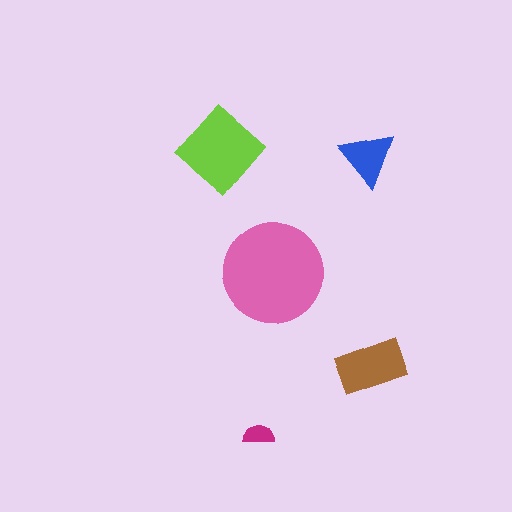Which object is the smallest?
The magenta semicircle.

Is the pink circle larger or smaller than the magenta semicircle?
Larger.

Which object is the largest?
The pink circle.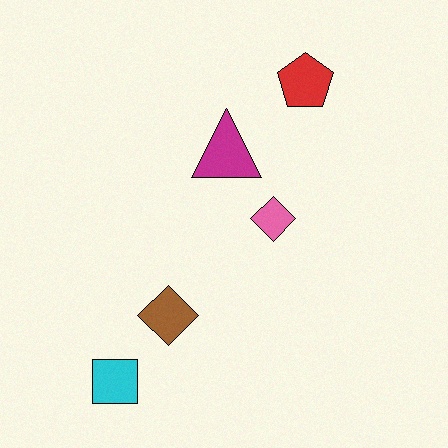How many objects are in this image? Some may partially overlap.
There are 5 objects.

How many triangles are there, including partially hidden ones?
There is 1 triangle.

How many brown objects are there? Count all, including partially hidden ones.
There is 1 brown object.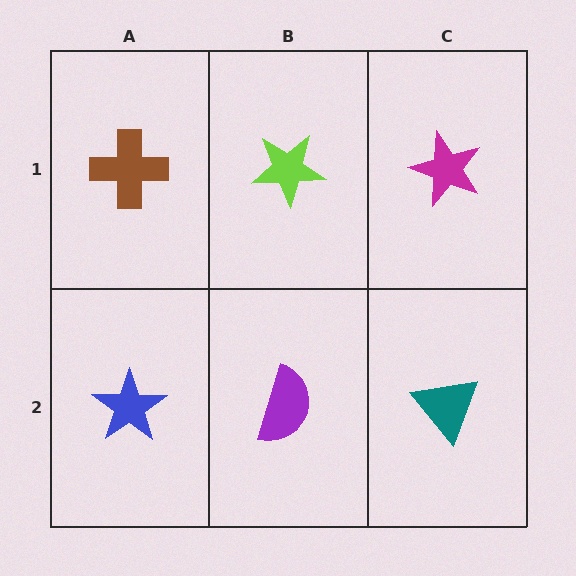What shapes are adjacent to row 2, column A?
A brown cross (row 1, column A), a purple semicircle (row 2, column B).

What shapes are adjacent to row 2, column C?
A magenta star (row 1, column C), a purple semicircle (row 2, column B).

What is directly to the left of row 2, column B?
A blue star.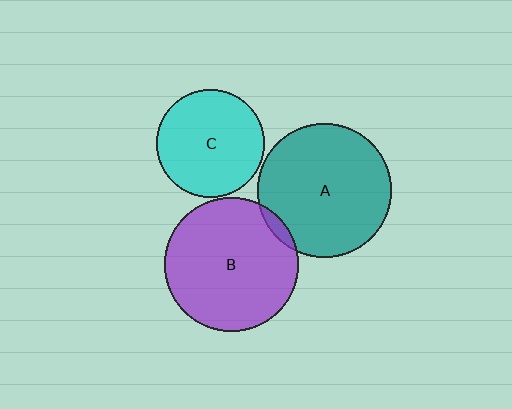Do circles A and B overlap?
Yes.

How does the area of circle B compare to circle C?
Approximately 1.5 times.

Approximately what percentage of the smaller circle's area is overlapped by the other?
Approximately 5%.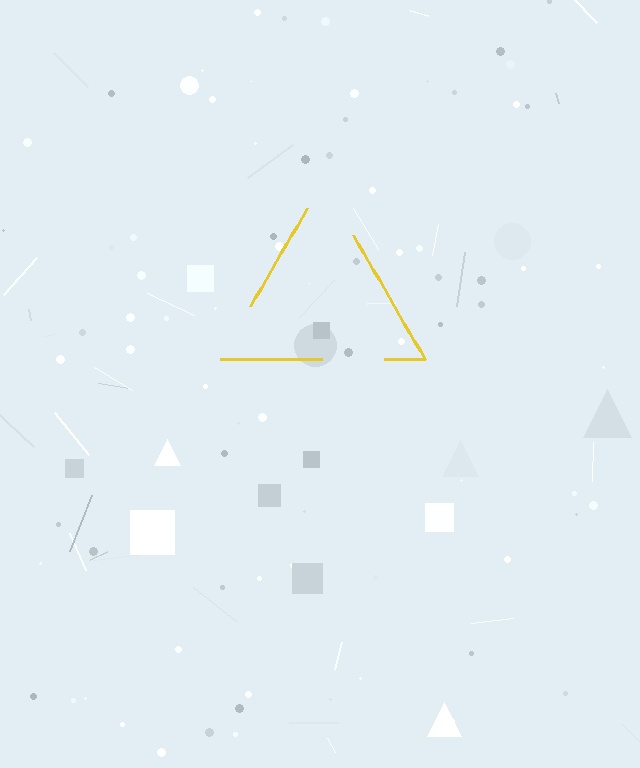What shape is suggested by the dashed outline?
The dashed outline suggests a triangle.